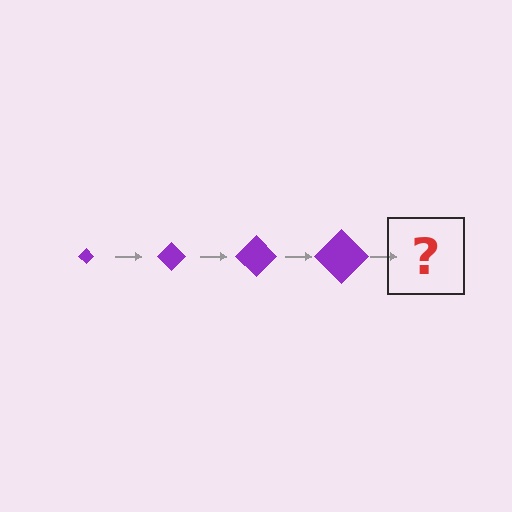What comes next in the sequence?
The next element should be a purple diamond, larger than the previous one.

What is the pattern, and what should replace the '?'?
The pattern is that the diamond gets progressively larger each step. The '?' should be a purple diamond, larger than the previous one.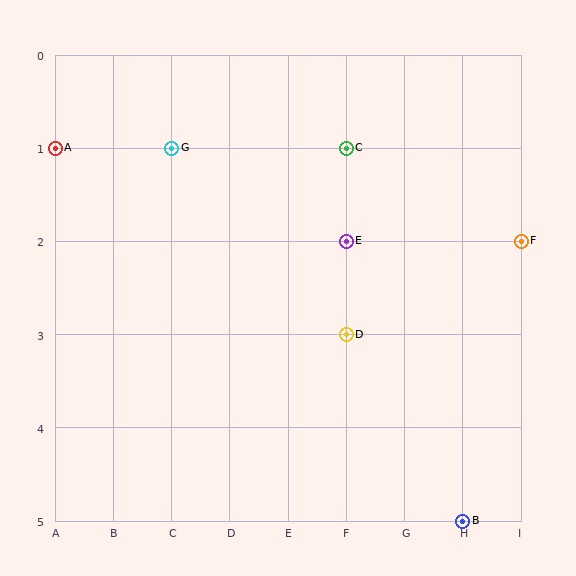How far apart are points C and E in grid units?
Points C and E are 1 row apart.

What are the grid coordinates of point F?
Point F is at grid coordinates (I, 2).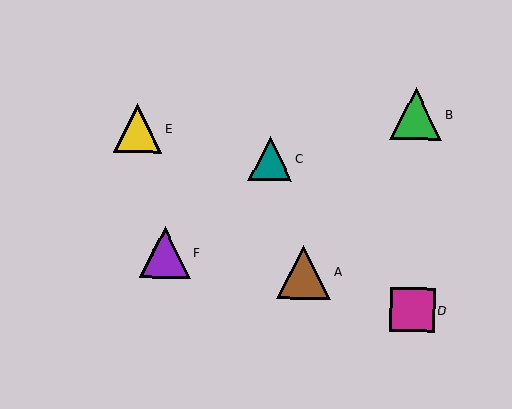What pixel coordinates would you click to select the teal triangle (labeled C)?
Click at (270, 159) to select the teal triangle C.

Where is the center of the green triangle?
The center of the green triangle is at (416, 114).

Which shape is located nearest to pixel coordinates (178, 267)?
The purple triangle (labeled F) at (165, 252) is nearest to that location.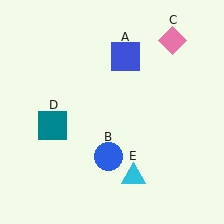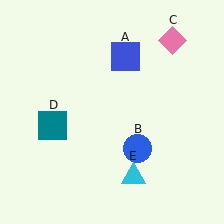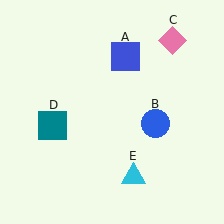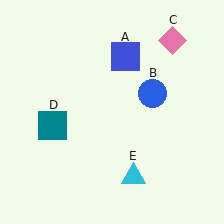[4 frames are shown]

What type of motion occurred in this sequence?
The blue circle (object B) rotated counterclockwise around the center of the scene.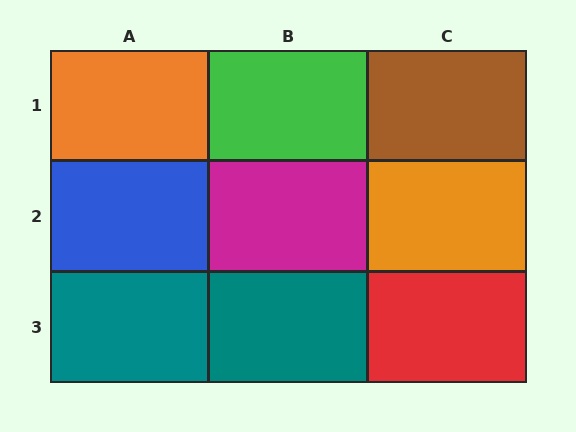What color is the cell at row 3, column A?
Teal.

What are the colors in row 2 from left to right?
Blue, magenta, orange.